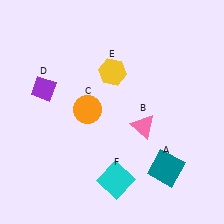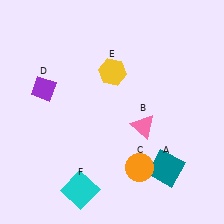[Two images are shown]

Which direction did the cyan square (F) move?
The cyan square (F) moved left.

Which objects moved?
The objects that moved are: the orange circle (C), the cyan square (F).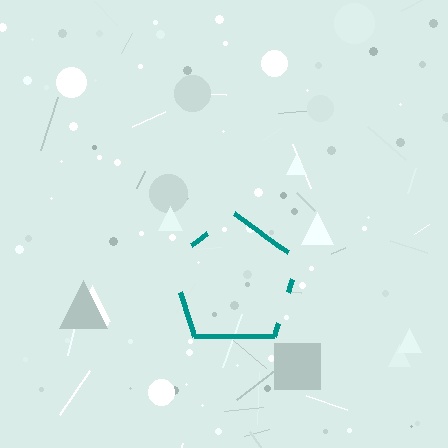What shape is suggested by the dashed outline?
The dashed outline suggests a pentagon.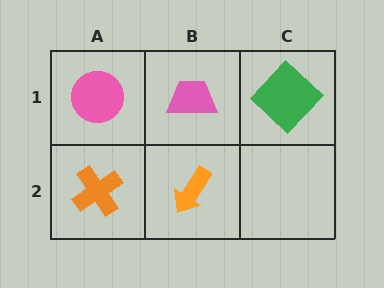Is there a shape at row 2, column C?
No, that cell is empty.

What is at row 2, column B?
An orange arrow.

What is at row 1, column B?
A pink trapezoid.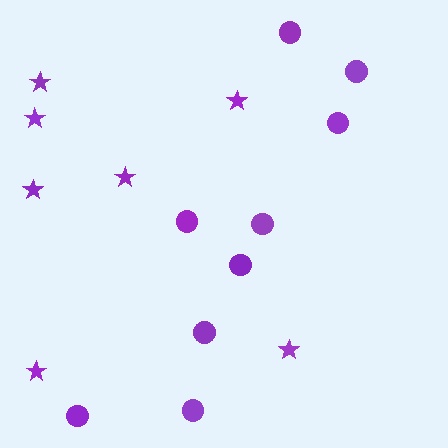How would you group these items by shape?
There are 2 groups: one group of stars (7) and one group of circles (9).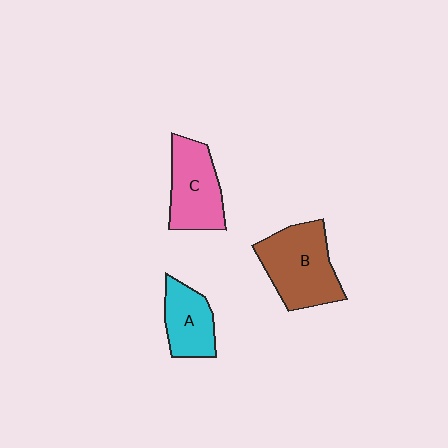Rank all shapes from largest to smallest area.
From largest to smallest: B (brown), C (pink), A (cyan).